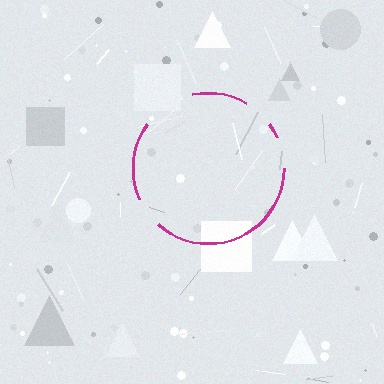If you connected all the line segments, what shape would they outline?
They would outline a circle.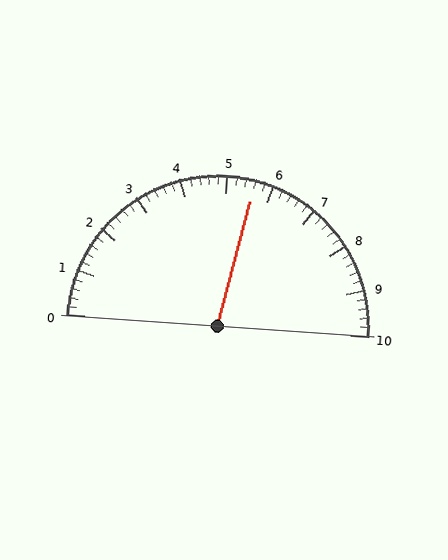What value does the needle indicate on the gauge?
The needle indicates approximately 5.6.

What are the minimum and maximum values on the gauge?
The gauge ranges from 0 to 10.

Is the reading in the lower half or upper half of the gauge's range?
The reading is in the upper half of the range (0 to 10).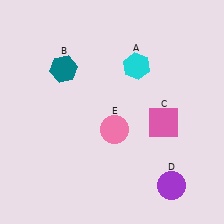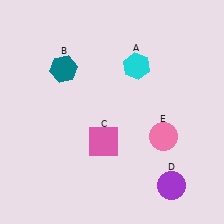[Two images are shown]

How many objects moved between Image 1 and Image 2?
2 objects moved between the two images.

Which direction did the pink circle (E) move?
The pink circle (E) moved right.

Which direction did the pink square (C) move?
The pink square (C) moved left.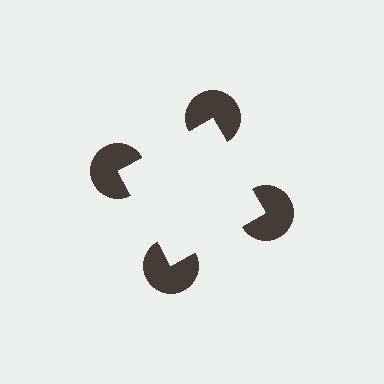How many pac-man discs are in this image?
There are 4 — one at each vertex of the illusory square.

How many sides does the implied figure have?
4 sides.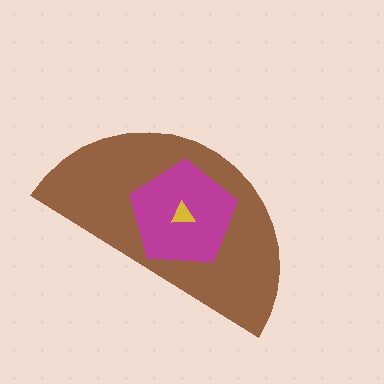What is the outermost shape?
The brown semicircle.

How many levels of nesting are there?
3.